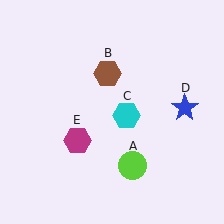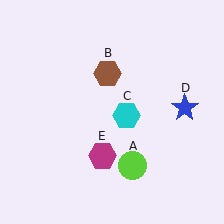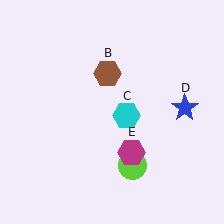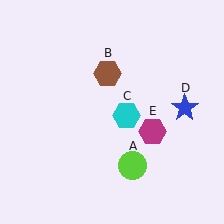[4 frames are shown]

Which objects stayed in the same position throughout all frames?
Lime circle (object A) and brown hexagon (object B) and cyan hexagon (object C) and blue star (object D) remained stationary.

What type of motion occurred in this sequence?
The magenta hexagon (object E) rotated counterclockwise around the center of the scene.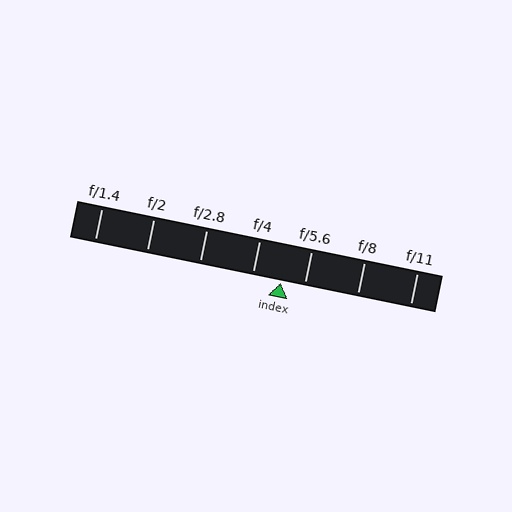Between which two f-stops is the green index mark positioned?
The index mark is between f/4 and f/5.6.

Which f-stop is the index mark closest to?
The index mark is closest to f/5.6.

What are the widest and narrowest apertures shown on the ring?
The widest aperture shown is f/1.4 and the narrowest is f/11.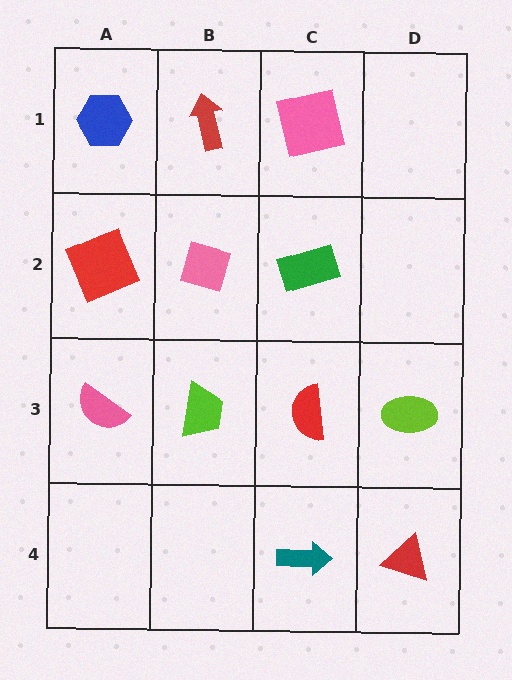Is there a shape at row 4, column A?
No, that cell is empty.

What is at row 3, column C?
A red semicircle.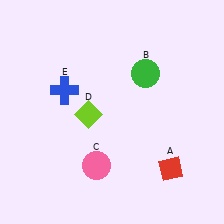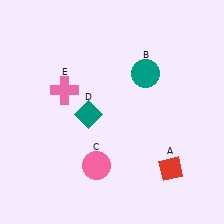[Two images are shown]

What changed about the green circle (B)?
In Image 1, B is green. In Image 2, it changed to teal.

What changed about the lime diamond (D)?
In Image 1, D is lime. In Image 2, it changed to teal.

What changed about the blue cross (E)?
In Image 1, E is blue. In Image 2, it changed to pink.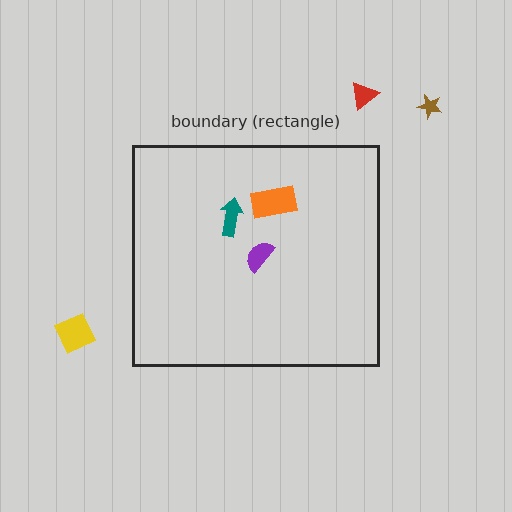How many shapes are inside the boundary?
3 inside, 3 outside.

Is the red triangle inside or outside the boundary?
Outside.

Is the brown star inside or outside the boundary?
Outside.